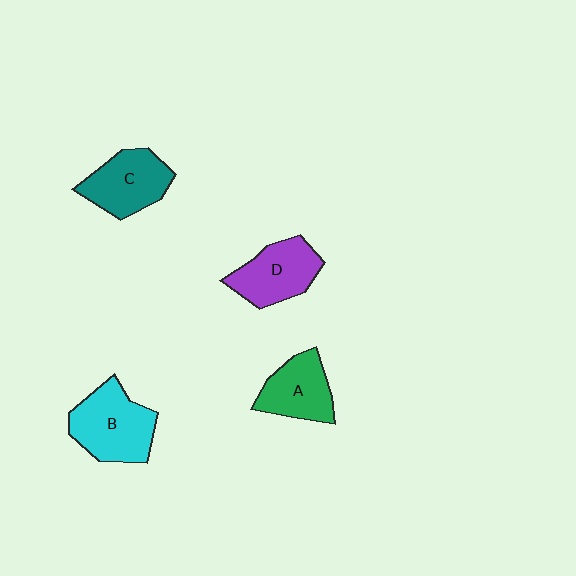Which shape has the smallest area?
Shape A (green).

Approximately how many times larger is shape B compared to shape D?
Approximately 1.2 times.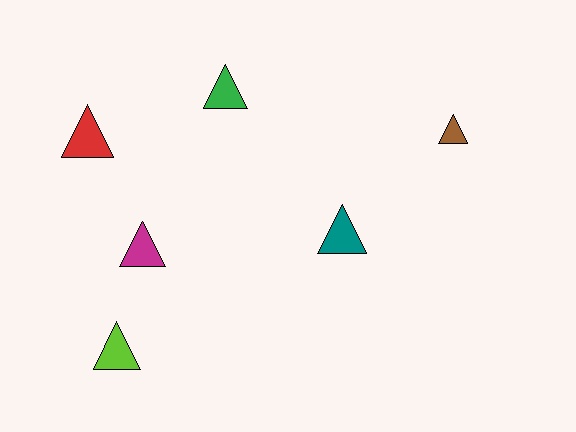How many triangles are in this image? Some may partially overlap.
There are 6 triangles.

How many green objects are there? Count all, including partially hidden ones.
There is 1 green object.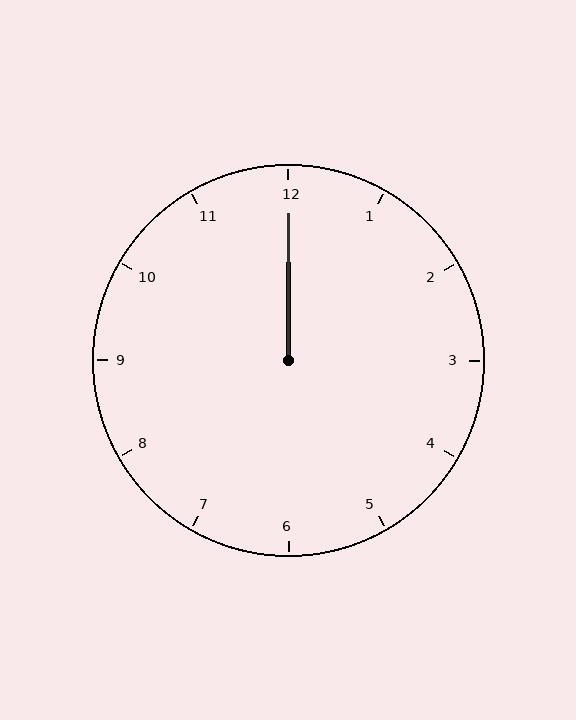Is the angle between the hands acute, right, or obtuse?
It is acute.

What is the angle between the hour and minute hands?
Approximately 0 degrees.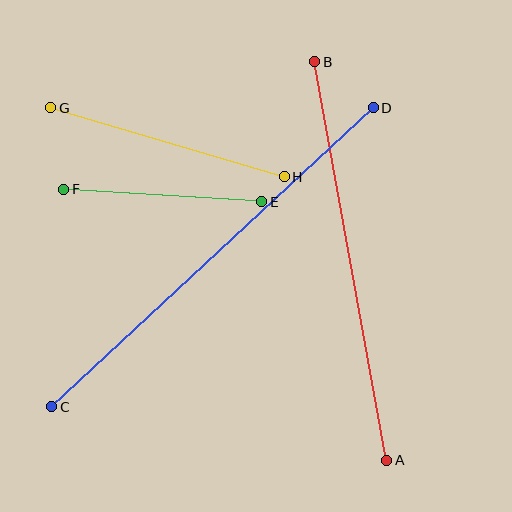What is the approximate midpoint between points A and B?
The midpoint is at approximately (351, 261) pixels.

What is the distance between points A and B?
The distance is approximately 405 pixels.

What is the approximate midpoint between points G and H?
The midpoint is at approximately (167, 142) pixels.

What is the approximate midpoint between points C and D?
The midpoint is at approximately (212, 257) pixels.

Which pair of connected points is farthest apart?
Points C and D are farthest apart.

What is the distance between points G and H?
The distance is approximately 244 pixels.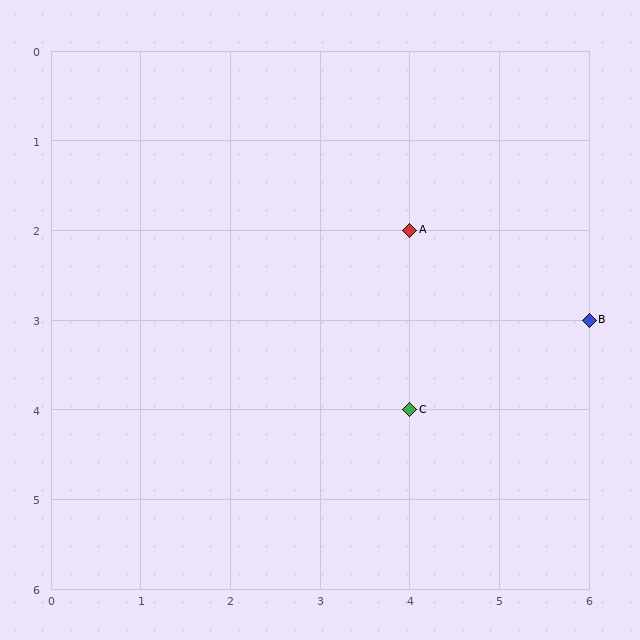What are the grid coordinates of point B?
Point B is at grid coordinates (6, 3).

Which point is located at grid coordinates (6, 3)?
Point B is at (6, 3).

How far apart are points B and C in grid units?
Points B and C are 2 columns and 1 row apart (about 2.2 grid units diagonally).